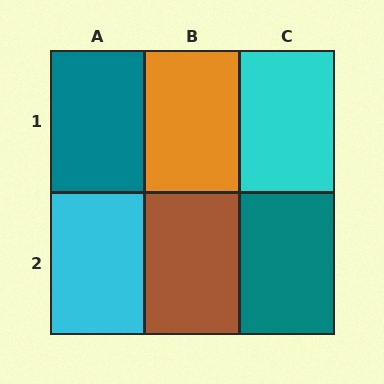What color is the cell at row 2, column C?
Teal.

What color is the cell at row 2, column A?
Cyan.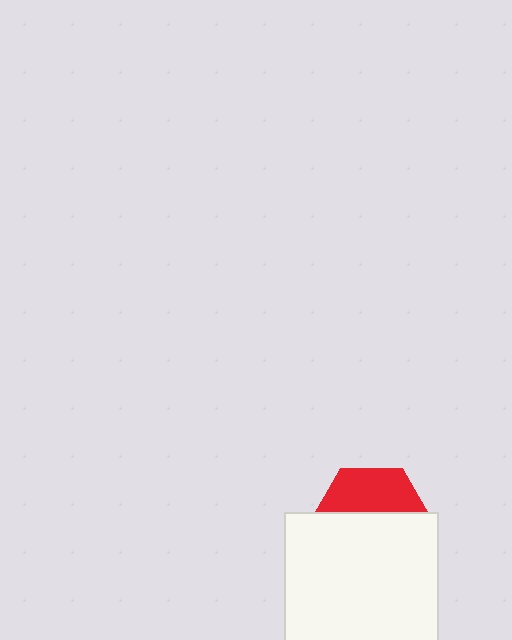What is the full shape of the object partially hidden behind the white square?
The partially hidden object is a red hexagon.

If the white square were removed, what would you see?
You would see the complete red hexagon.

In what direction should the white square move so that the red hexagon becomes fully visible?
The white square should move down. That is the shortest direction to clear the overlap and leave the red hexagon fully visible.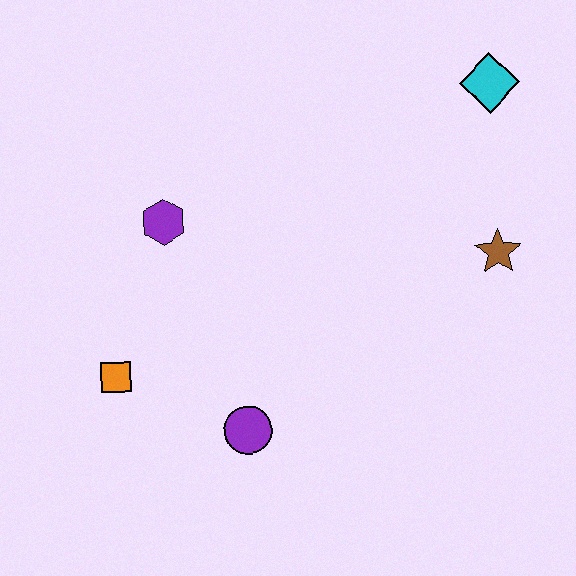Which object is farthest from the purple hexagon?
The cyan diamond is farthest from the purple hexagon.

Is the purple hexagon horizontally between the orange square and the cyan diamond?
Yes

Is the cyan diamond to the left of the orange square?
No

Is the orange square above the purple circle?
Yes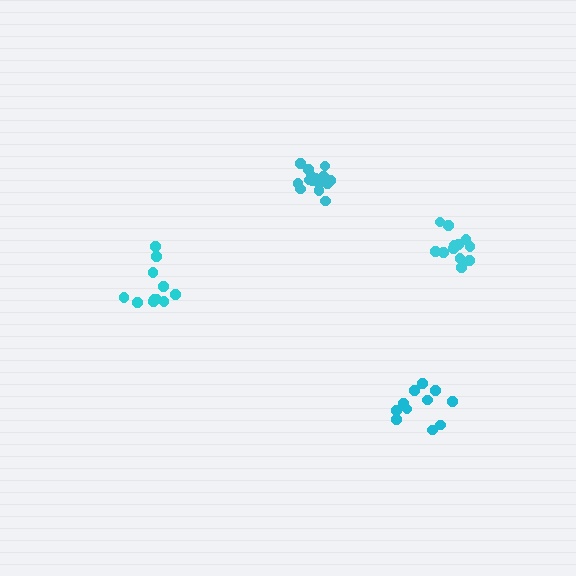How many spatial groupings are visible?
There are 4 spatial groupings.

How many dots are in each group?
Group 1: 13 dots, Group 2: 11 dots, Group 3: 16 dots, Group 4: 11 dots (51 total).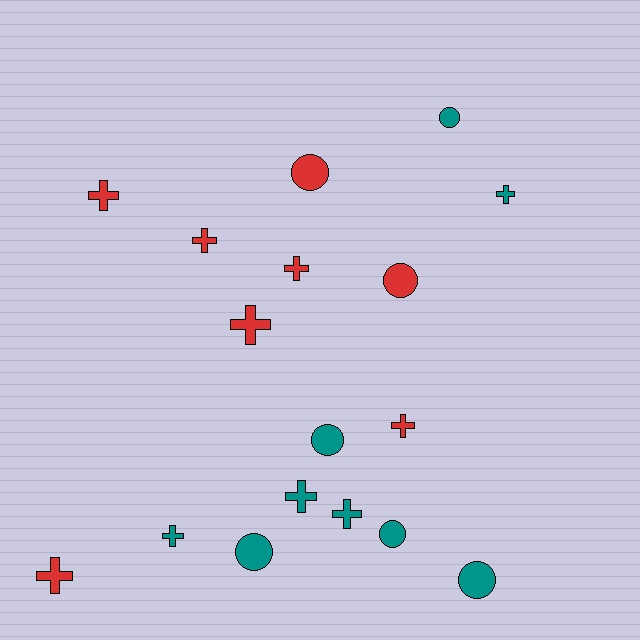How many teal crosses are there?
There are 4 teal crosses.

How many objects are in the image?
There are 17 objects.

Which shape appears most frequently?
Cross, with 10 objects.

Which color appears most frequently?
Teal, with 9 objects.